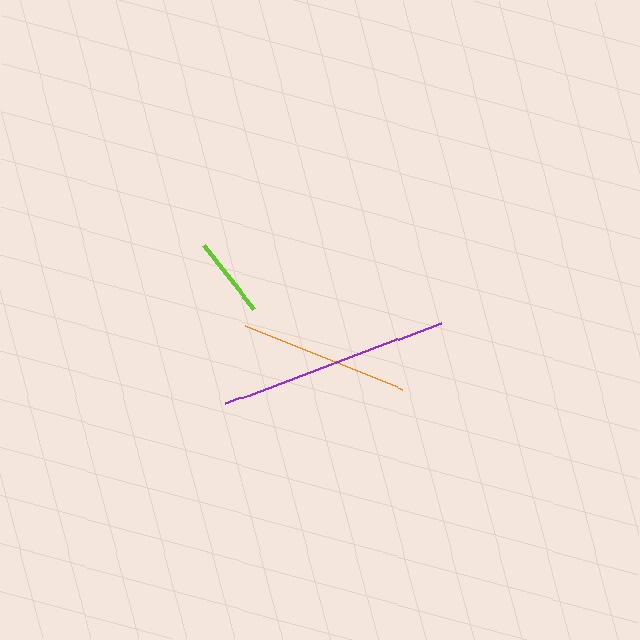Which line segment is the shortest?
The lime line is the shortest at approximately 80 pixels.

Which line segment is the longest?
The purple line is the longest at approximately 230 pixels.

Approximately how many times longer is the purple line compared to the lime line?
The purple line is approximately 2.9 times the length of the lime line.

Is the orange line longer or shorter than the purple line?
The purple line is longer than the orange line.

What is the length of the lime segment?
The lime segment is approximately 80 pixels long.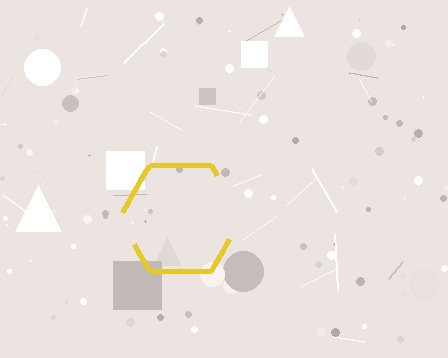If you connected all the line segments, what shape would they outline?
They would outline a hexagon.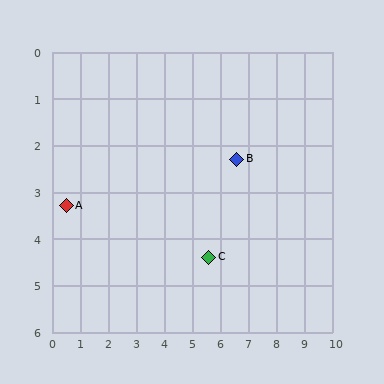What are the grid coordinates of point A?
Point A is at approximately (0.5, 3.3).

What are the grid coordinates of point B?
Point B is at approximately (6.6, 2.3).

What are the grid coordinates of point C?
Point C is at approximately (5.6, 4.4).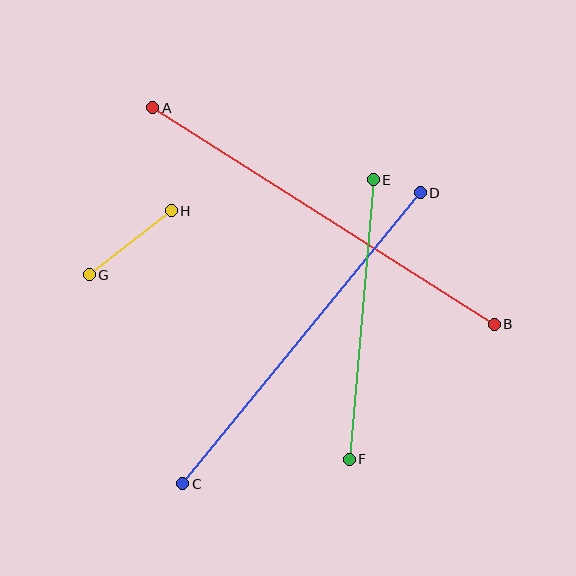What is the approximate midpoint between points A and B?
The midpoint is at approximately (324, 216) pixels.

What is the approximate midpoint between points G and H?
The midpoint is at approximately (130, 243) pixels.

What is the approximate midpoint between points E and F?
The midpoint is at approximately (361, 320) pixels.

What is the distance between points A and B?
The distance is approximately 405 pixels.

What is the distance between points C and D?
The distance is approximately 375 pixels.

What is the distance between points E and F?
The distance is approximately 280 pixels.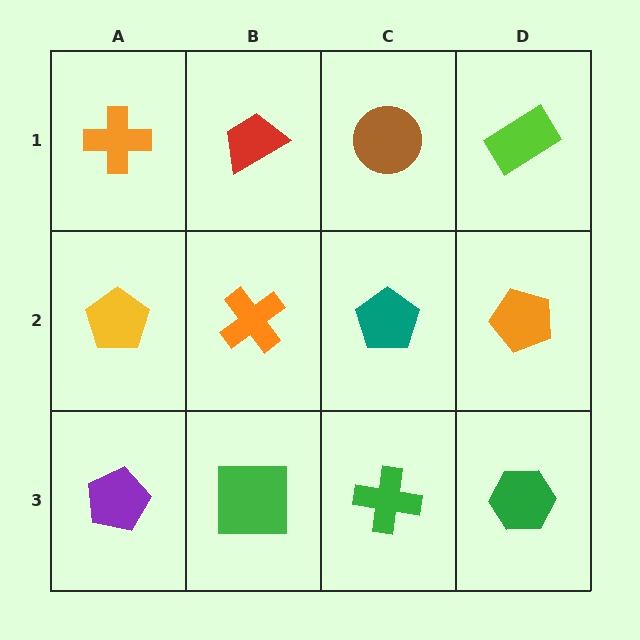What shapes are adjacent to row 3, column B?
An orange cross (row 2, column B), a purple pentagon (row 3, column A), a green cross (row 3, column C).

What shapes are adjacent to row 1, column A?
A yellow pentagon (row 2, column A), a red trapezoid (row 1, column B).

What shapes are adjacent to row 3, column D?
An orange pentagon (row 2, column D), a green cross (row 3, column C).